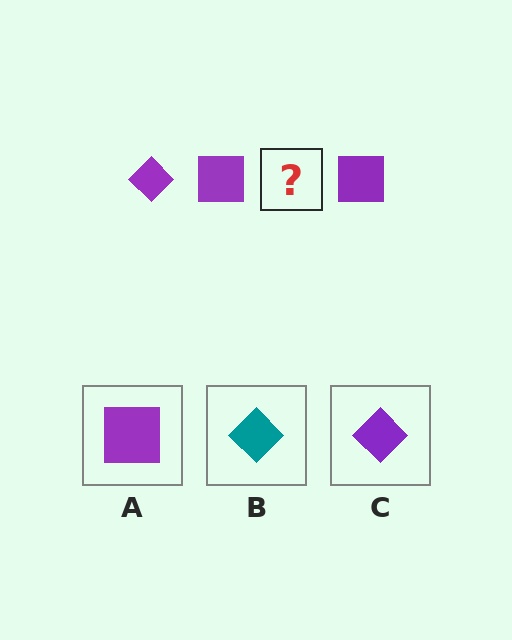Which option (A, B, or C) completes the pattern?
C.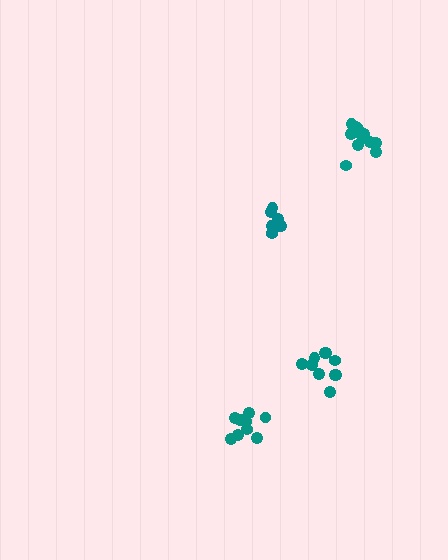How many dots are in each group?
Group 1: 12 dots, Group 2: 10 dots, Group 3: 8 dots, Group 4: 11 dots (41 total).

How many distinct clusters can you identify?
There are 4 distinct clusters.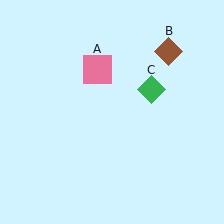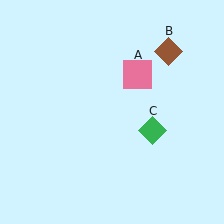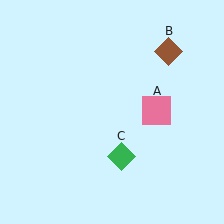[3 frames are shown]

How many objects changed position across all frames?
2 objects changed position: pink square (object A), green diamond (object C).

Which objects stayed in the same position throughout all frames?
Brown diamond (object B) remained stationary.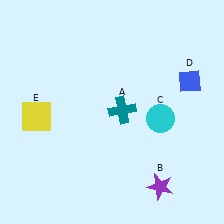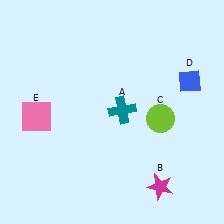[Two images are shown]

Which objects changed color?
B changed from purple to magenta. C changed from cyan to lime. E changed from yellow to pink.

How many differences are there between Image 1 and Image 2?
There are 3 differences between the two images.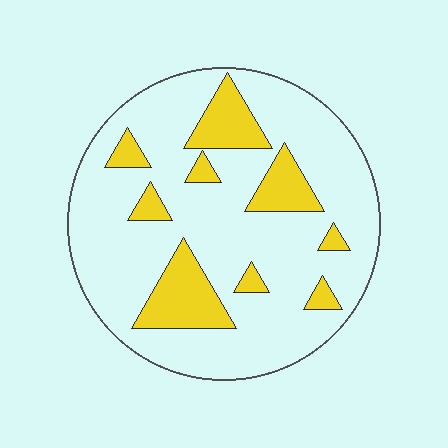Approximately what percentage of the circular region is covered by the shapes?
Approximately 20%.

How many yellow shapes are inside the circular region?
9.